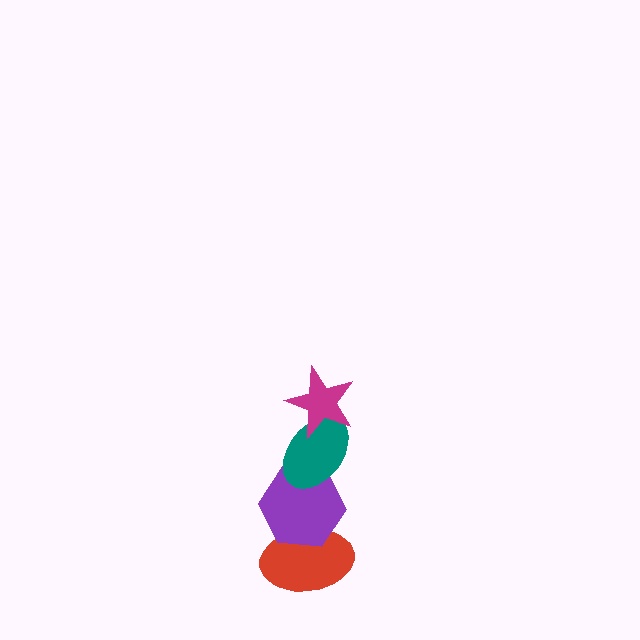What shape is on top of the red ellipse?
The purple hexagon is on top of the red ellipse.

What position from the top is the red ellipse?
The red ellipse is 4th from the top.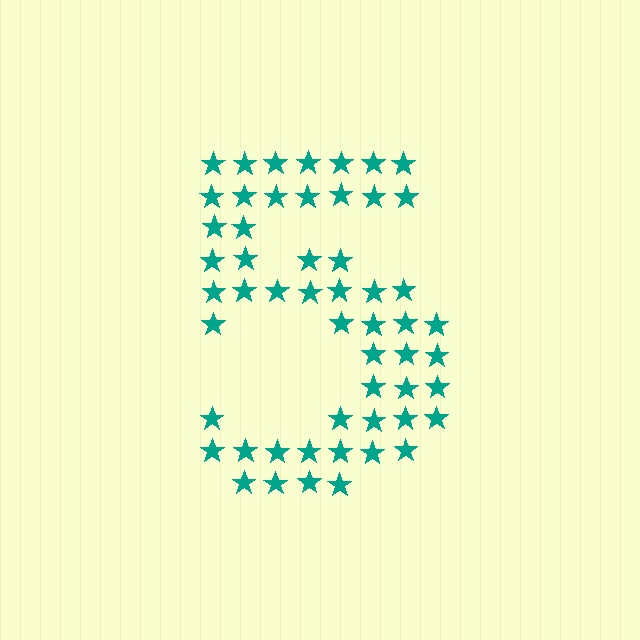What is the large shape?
The large shape is the digit 5.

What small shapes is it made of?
It is made of small stars.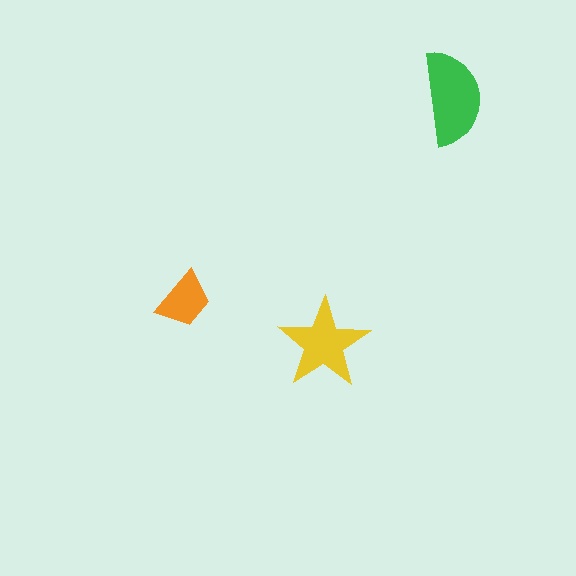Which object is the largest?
The green semicircle.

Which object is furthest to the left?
The orange trapezoid is leftmost.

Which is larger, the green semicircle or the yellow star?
The green semicircle.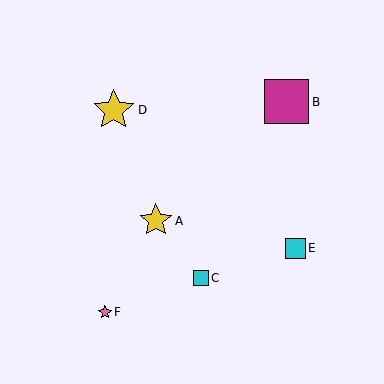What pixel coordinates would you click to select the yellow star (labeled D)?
Click at (114, 110) to select the yellow star D.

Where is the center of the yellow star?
The center of the yellow star is at (156, 221).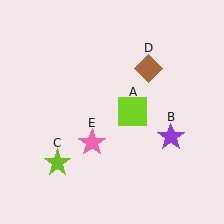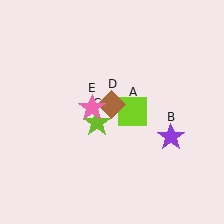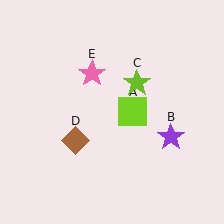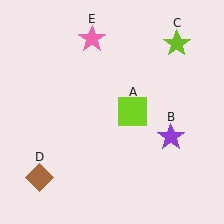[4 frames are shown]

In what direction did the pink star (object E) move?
The pink star (object E) moved up.